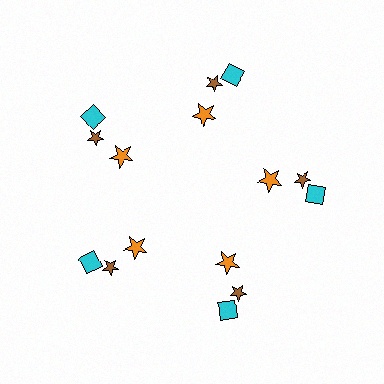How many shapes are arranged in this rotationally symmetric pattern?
There are 15 shapes, arranged in 5 groups of 3.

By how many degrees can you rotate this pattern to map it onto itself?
The pattern maps onto itself every 72 degrees of rotation.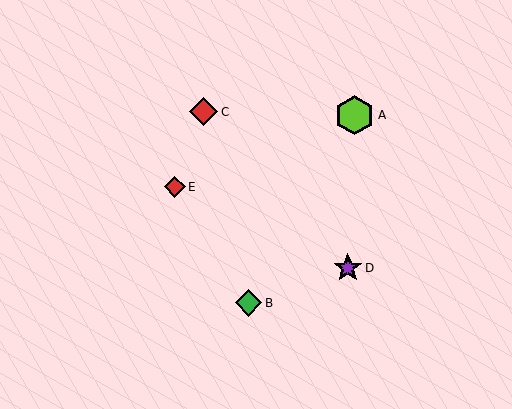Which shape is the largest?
The lime hexagon (labeled A) is the largest.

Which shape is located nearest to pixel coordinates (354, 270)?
The purple star (labeled D) at (348, 268) is nearest to that location.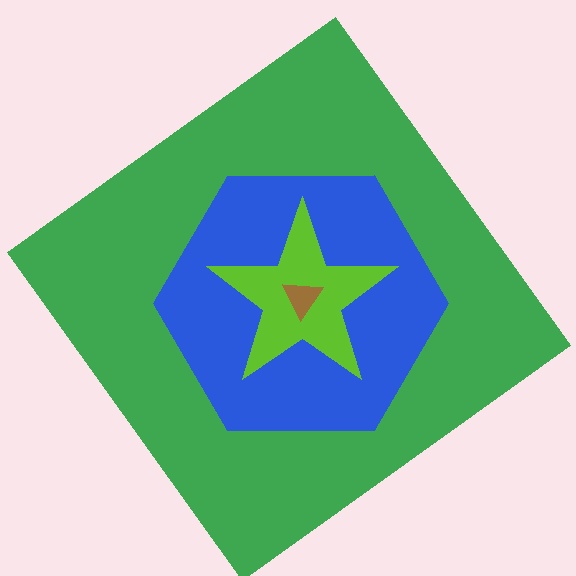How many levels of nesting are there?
4.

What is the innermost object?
The brown triangle.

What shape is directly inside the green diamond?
The blue hexagon.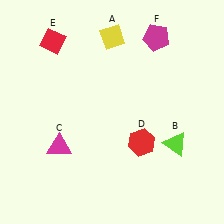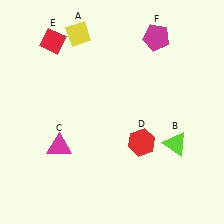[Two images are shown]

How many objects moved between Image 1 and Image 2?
1 object moved between the two images.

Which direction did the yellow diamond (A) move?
The yellow diamond (A) moved left.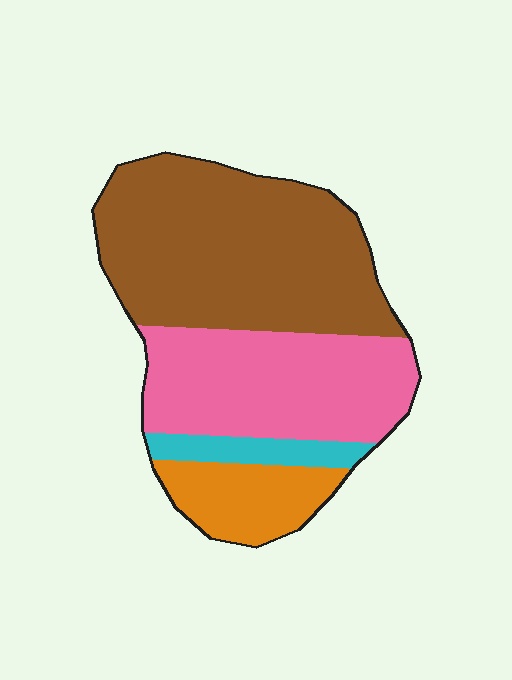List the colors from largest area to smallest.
From largest to smallest: brown, pink, orange, cyan.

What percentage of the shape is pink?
Pink takes up about one third (1/3) of the shape.